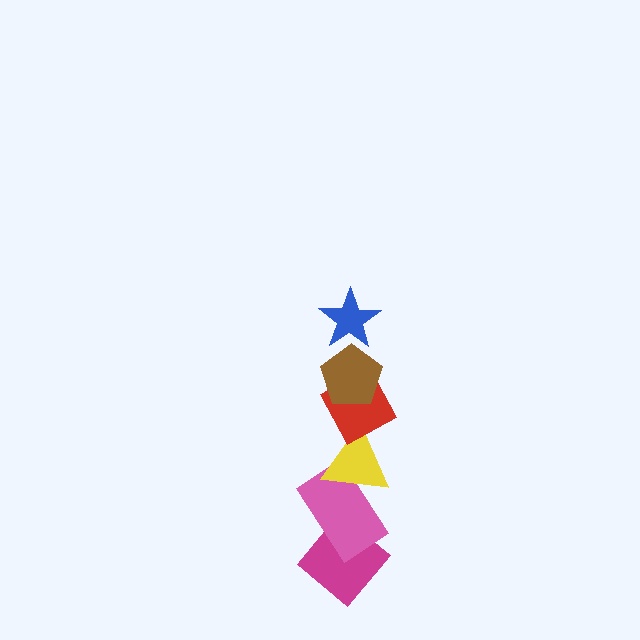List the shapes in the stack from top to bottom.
From top to bottom: the blue star, the brown pentagon, the red diamond, the yellow triangle, the pink rectangle, the magenta diamond.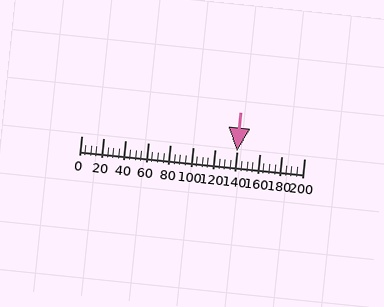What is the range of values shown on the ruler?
The ruler shows values from 0 to 200.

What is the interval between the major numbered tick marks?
The major tick marks are spaced 20 units apart.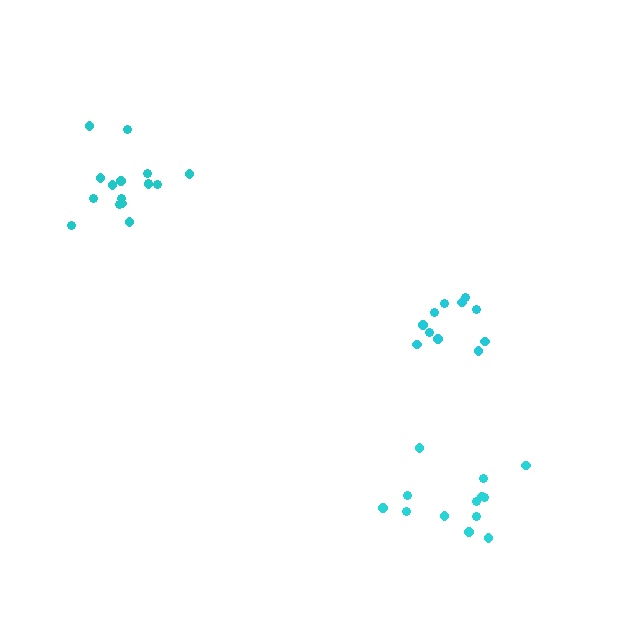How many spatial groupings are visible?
There are 3 spatial groupings.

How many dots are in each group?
Group 1: 11 dots, Group 2: 16 dots, Group 3: 13 dots (40 total).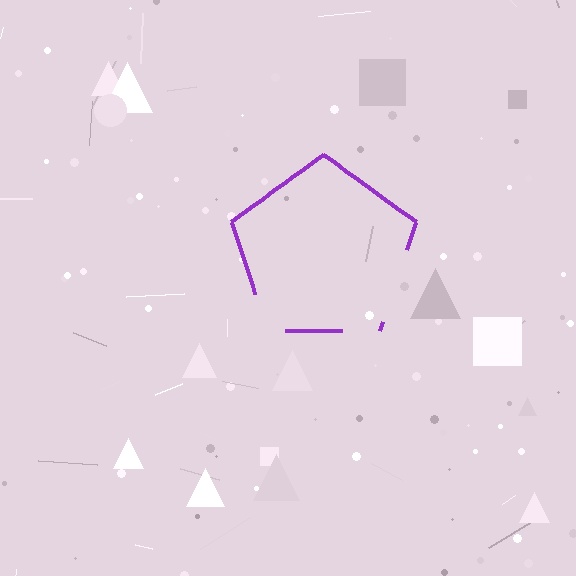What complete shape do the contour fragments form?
The contour fragments form a pentagon.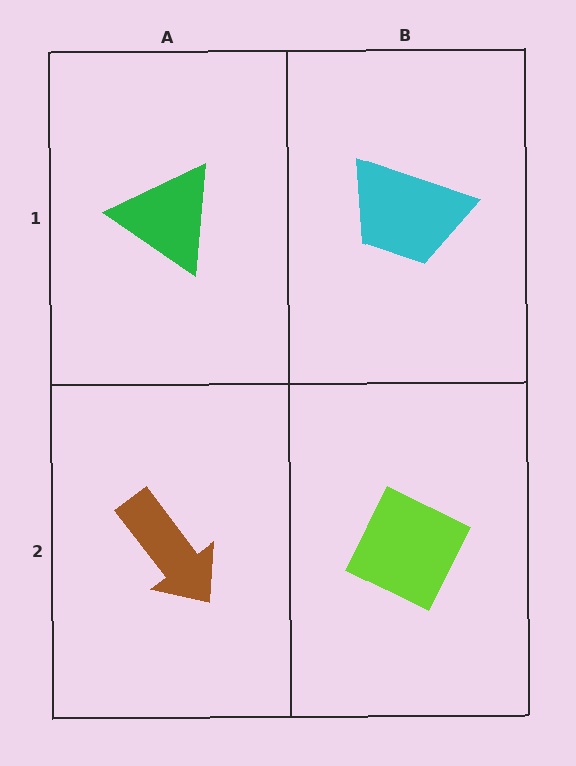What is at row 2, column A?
A brown arrow.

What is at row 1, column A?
A green triangle.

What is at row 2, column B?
A lime diamond.